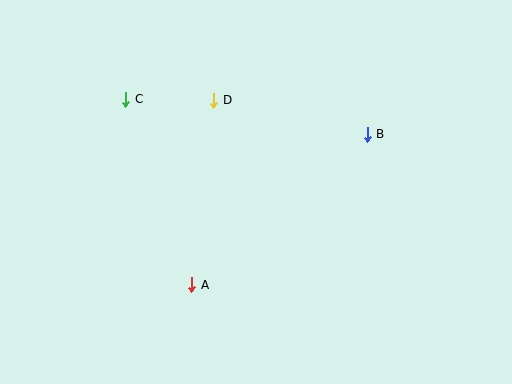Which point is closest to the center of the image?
Point D at (214, 100) is closest to the center.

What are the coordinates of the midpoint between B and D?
The midpoint between B and D is at (291, 117).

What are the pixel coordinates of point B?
Point B is at (367, 134).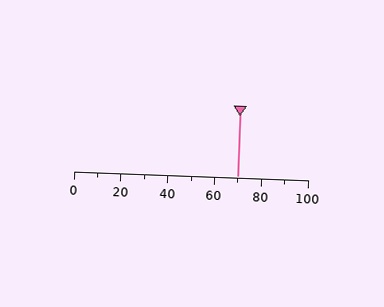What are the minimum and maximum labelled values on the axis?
The axis runs from 0 to 100.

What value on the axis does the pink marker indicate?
The marker indicates approximately 70.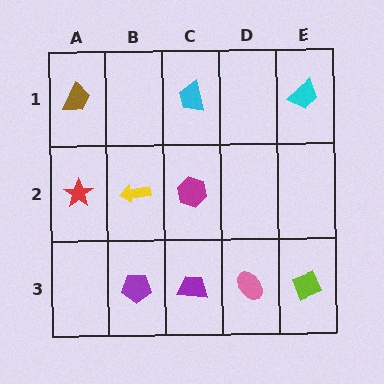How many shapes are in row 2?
3 shapes.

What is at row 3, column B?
A purple pentagon.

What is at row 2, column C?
A magenta hexagon.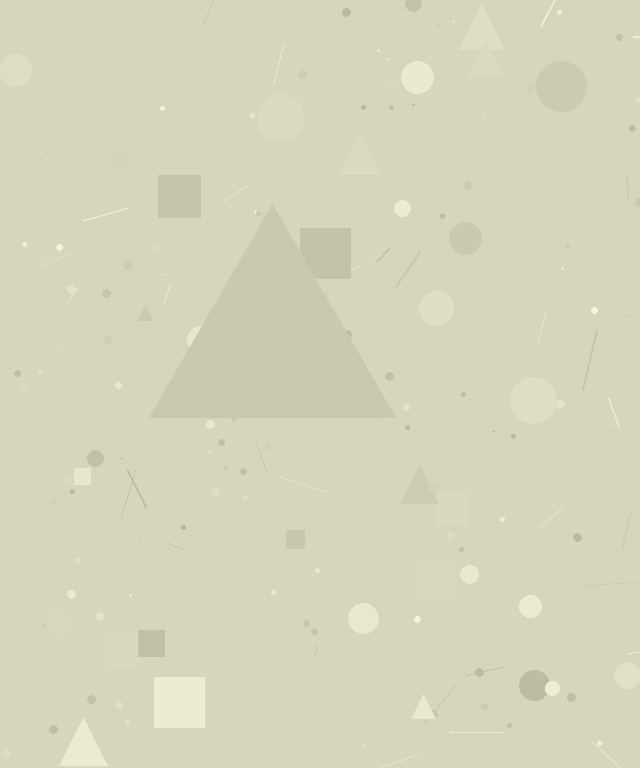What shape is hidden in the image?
A triangle is hidden in the image.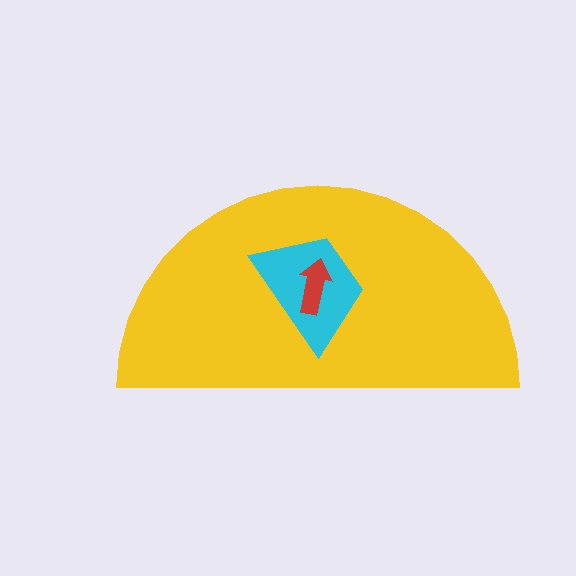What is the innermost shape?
The red arrow.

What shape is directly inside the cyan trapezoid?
The red arrow.